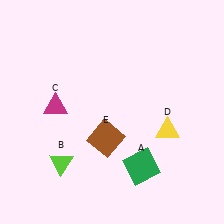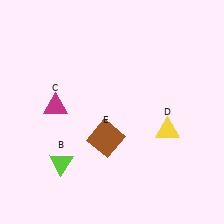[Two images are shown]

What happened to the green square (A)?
The green square (A) was removed in Image 2. It was in the bottom-right area of Image 1.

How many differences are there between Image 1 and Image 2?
There is 1 difference between the two images.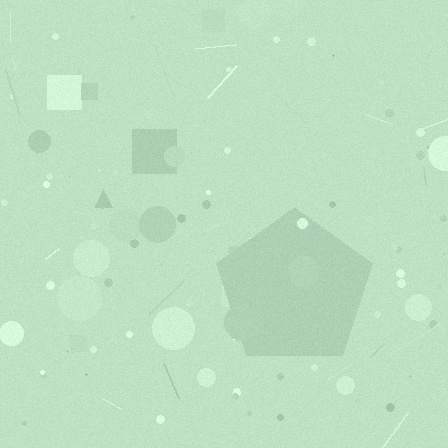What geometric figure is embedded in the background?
A pentagon is embedded in the background.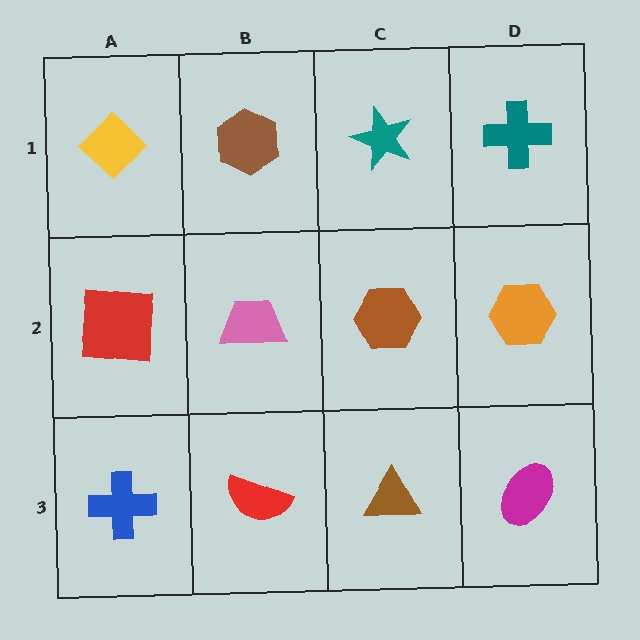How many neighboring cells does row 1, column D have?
2.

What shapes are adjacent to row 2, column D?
A teal cross (row 1, column D), a magenta ellipse (row 3, column D), a brown hexagon (row 2, column C).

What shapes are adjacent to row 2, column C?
A teal star (row 1, column C), a brown triangle (row 3, column C), a pink trapezoid (row 2, column B), an orange hexagon (row 2, column D).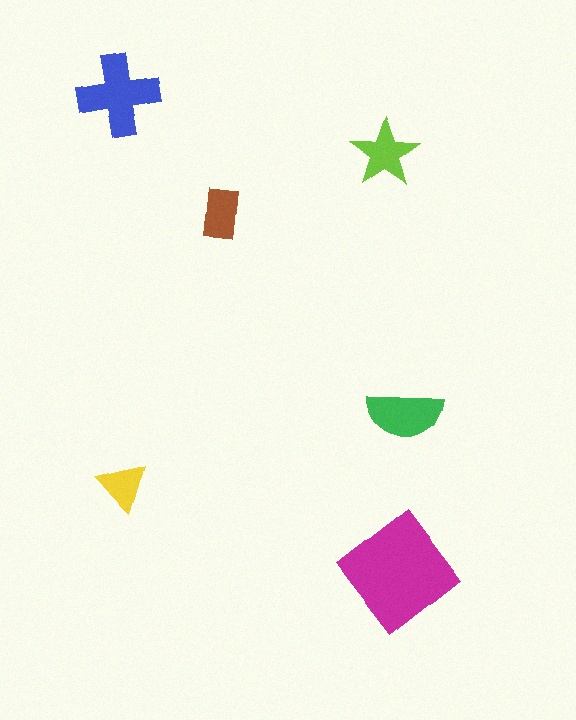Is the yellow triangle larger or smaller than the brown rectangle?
Smaller.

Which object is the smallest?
The yellow triangle.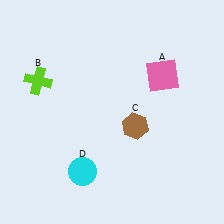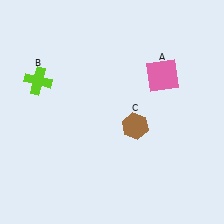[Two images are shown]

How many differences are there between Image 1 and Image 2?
There is 1 difference between the two images.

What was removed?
The cyan circle (D) was removed in Image 2.